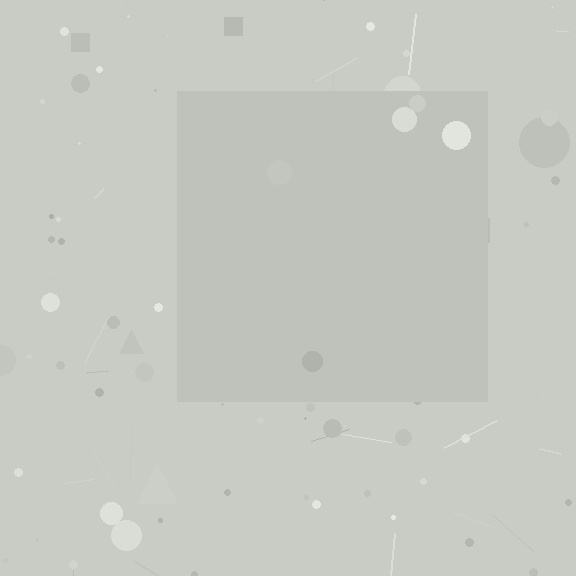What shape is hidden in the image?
A square is hidden in the image.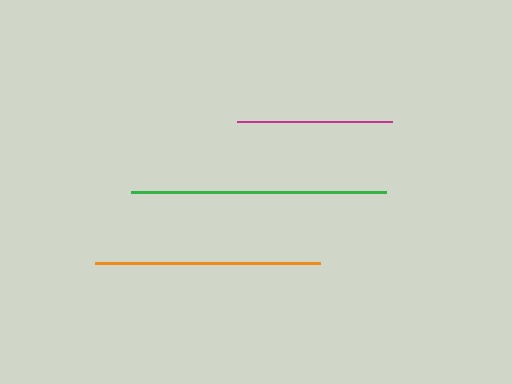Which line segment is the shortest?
The magenta line is the shortest at approximately 155 pixels.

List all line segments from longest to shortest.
From longest to shortest: green, orange, magenta.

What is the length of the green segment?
The green segment is approximately 255 pixels long.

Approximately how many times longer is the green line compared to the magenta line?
The green line is approximately 1.6 times the length of the magenta line.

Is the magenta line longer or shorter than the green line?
The green line is longer than the magenta line.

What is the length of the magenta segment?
The magenta segment is approximately 155 pixels long.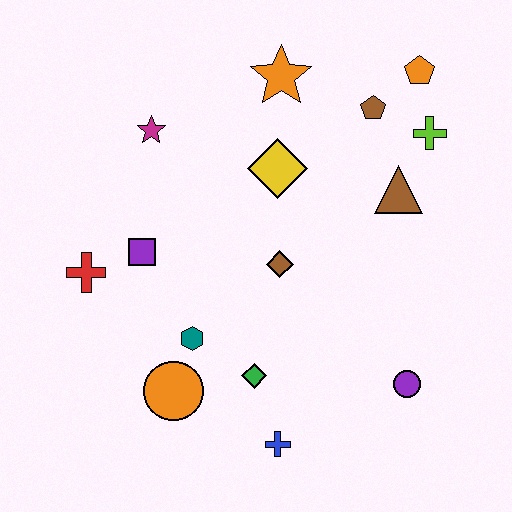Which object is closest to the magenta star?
The purple square is closest to the magenta star.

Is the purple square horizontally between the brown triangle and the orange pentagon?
No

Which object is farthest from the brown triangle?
The red cross is farthest from the brown triangle.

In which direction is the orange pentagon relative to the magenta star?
The orange pentagon is to the right of the magenta star.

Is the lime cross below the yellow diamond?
No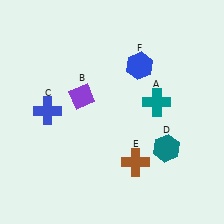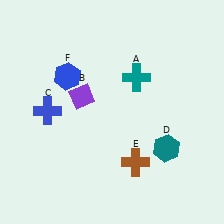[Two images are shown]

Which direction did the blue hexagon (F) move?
The blue hexagon (F) moved left.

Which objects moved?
The objects that moved are: the teal cross (A), the blue hexagon (F).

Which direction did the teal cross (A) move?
The teal cross (A) moved up.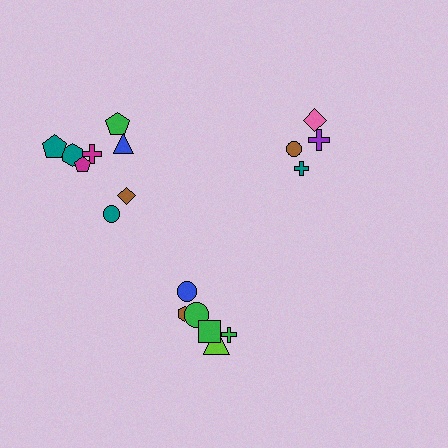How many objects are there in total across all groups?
There are 18 objects.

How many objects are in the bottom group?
There are 6 objects.